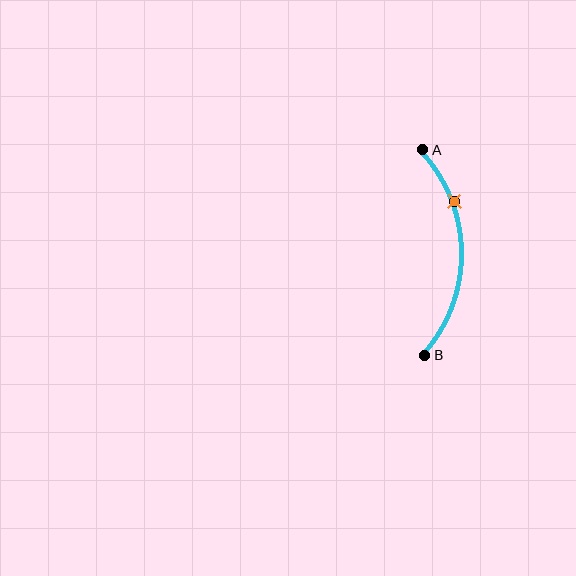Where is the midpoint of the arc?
The arc midpoint is the point on the curve farthest from the straight line joining A and B. It sits to the right of that line.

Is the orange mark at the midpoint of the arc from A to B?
No. The orange mark lies on the arc but is closer to endpoint A. The arc midpoint would be at the point on the curve equidistant along the arc from both A and B.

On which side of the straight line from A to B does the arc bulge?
The arc bulges to the right of the straight line connecting A and B.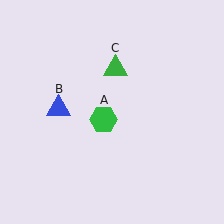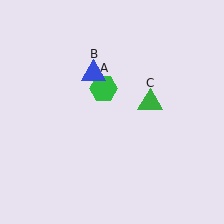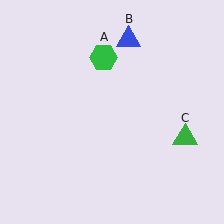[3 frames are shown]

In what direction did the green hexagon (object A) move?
The green hexagon (object A) moved up.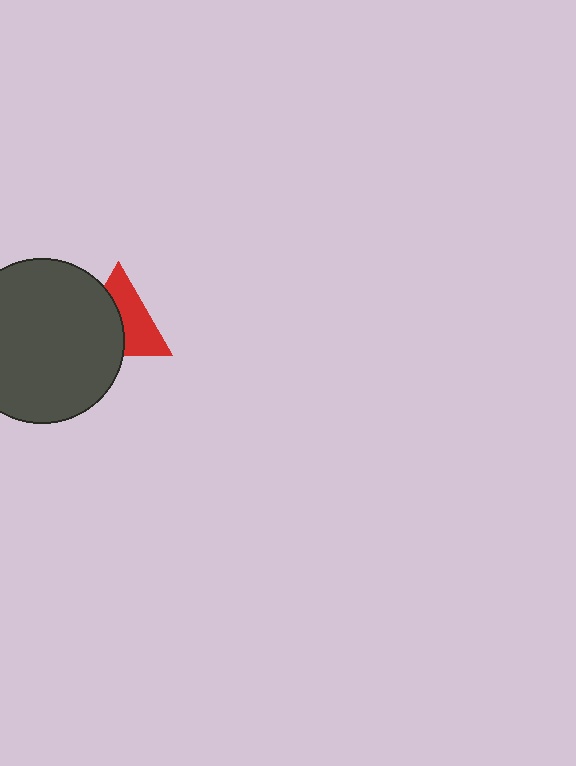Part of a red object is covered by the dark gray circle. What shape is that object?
It is a triangle.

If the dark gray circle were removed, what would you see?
You would see the complete red triangle.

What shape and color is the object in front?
The object in front is a dark gray circle.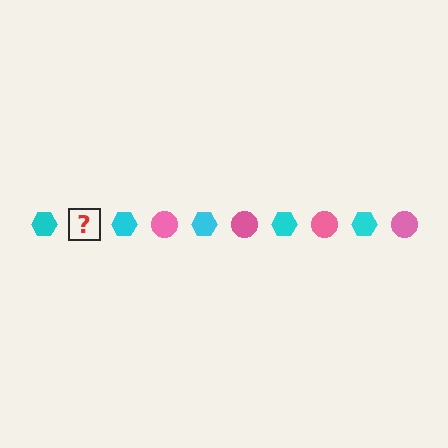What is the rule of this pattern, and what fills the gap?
The rule is that the pattern alternates between cyan hexagon and pink circle. The gap should be filled with a pink circle.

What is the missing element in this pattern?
The missing element is a pink circle.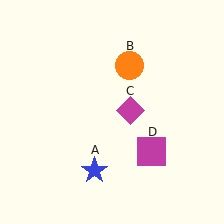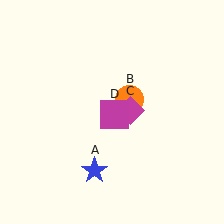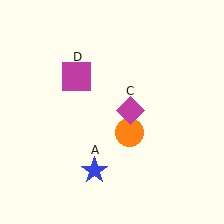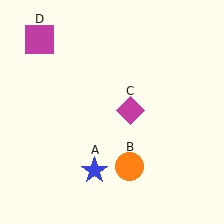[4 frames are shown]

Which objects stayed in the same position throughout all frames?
Blue star (object A) and magenta diamond (object C) remained stationary.